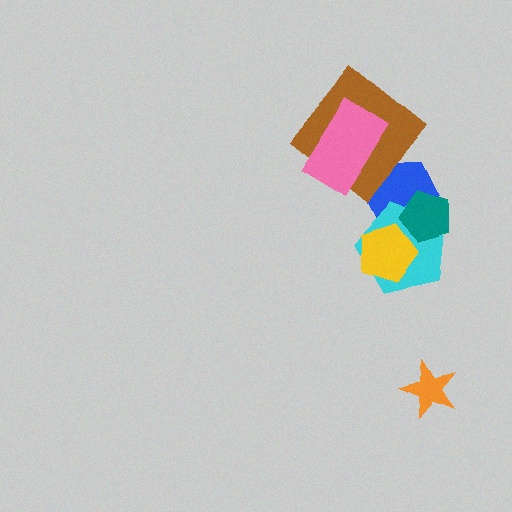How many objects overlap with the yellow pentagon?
2 objects overlap with the yellow pentagon.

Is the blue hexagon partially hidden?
Yes, it is partially covered by another shape.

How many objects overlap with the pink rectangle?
1 object overlaps with the pink rectangle.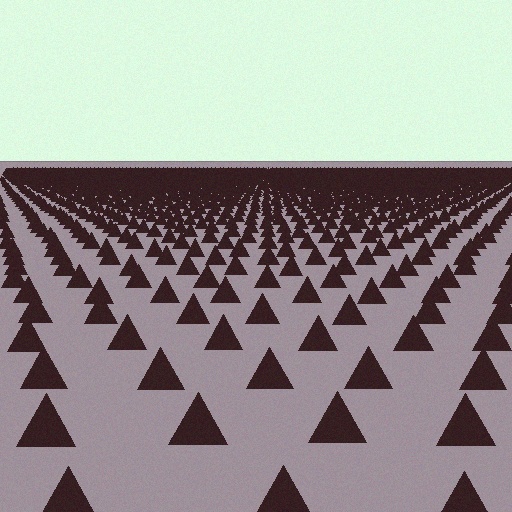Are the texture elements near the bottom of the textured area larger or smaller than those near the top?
Larger. Near the bottom, elements are closer to the viewer and appear at a bigger on-screen size.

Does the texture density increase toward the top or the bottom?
Density increases toward the top.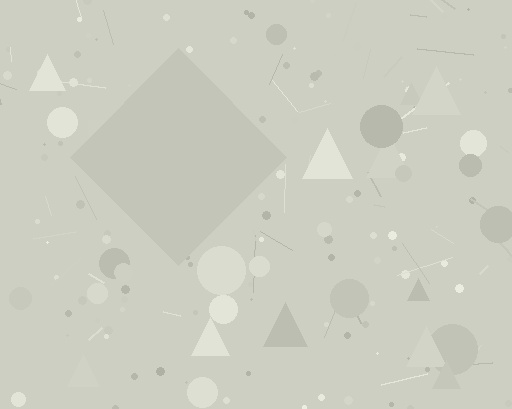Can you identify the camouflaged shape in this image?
The camouflaged shape is a diamond.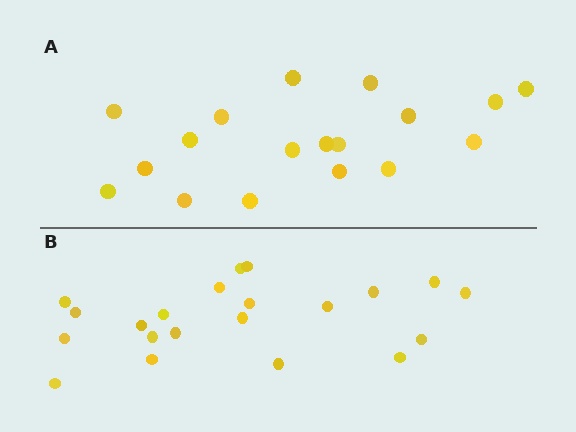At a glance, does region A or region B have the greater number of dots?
Region B (the bottom region) has more dots.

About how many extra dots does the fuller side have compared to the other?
Region B has just a few more — roughly 2 or 3 more dots than region A.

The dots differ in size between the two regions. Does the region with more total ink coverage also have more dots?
No. Region A has more total ink coverage because its dots are larger, but region B actually contains more individual dots. Total area can be misleading — the number of items is what matters here.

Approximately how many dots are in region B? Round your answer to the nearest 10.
About 20 dots. (The exact count is 21, which rounds to 20.)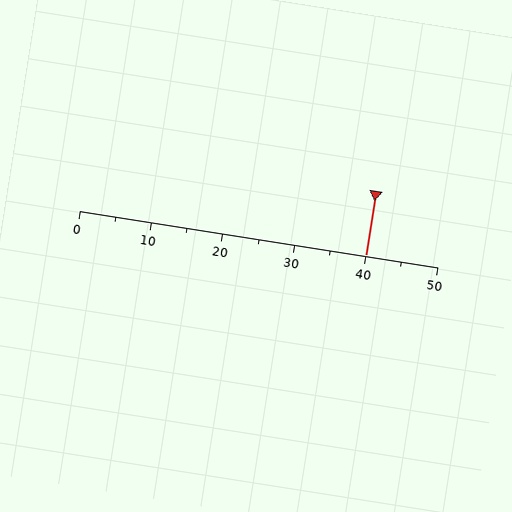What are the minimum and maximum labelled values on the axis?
The axis runs from 0 to 50.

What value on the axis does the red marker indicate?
The marker indicates approximately 40.